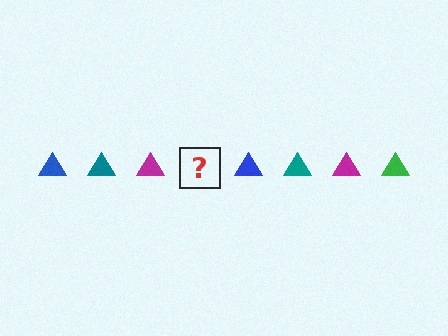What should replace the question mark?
The question mark should be replaced with a green triangle.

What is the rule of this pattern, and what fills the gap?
The rule is that the pattern cycles through blue, teal, magenta, green triangles. The gap should be filled with a green triangle.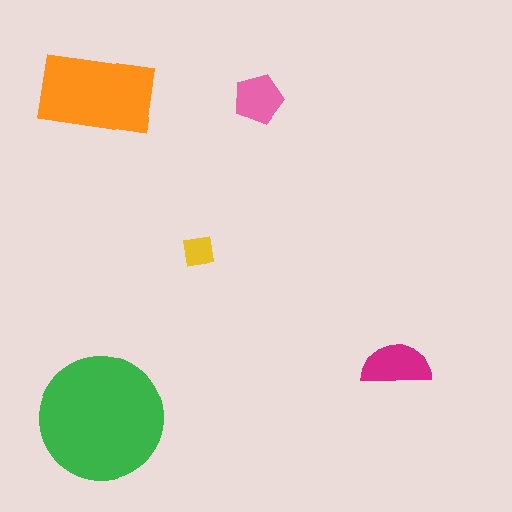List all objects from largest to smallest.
The green circle, the orange rectangle, the magenta semicircle, the pink pentagon, the yellow square.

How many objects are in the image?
There are 5 objects in the image.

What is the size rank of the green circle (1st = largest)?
1st.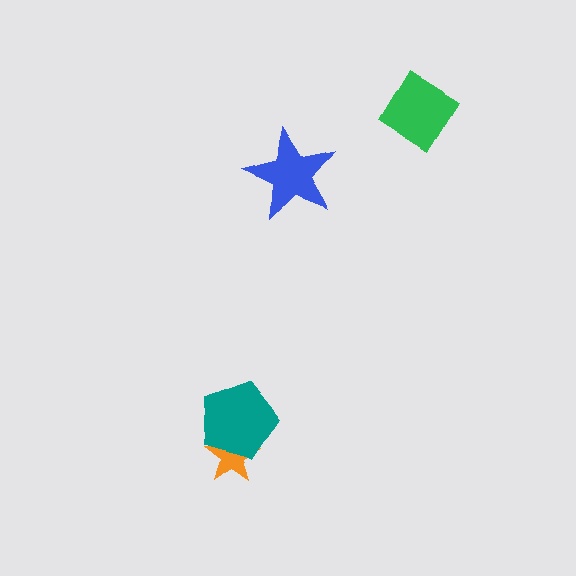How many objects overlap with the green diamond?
0 objects overlap with the green diamond.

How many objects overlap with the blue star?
0 objects overlap with the blue star.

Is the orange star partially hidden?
Yes, it is partially covered by another shape.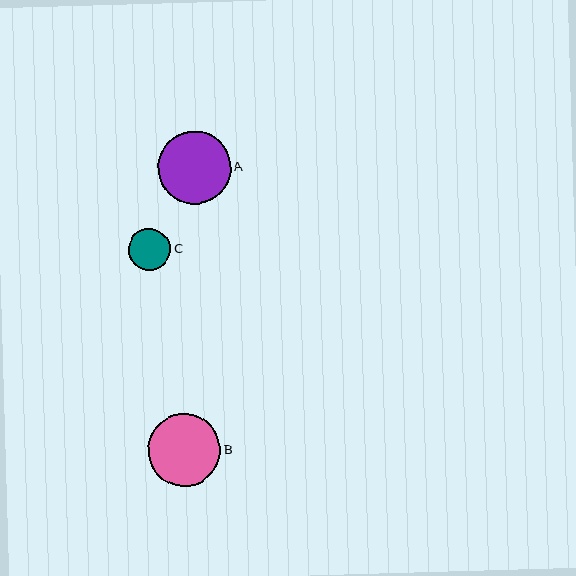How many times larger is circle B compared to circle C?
Circle B is approximately 1.7 times the size of circle C.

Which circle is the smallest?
Circle C is the smallest with a size of approximately 42 pixels.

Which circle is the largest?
Circle A is the largest with a size of approximately 73 pixels.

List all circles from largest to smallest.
From largest to smallest: A, B, C.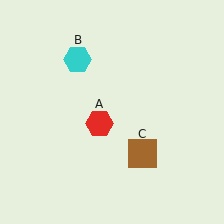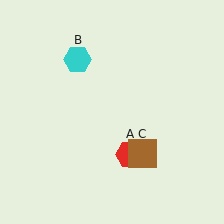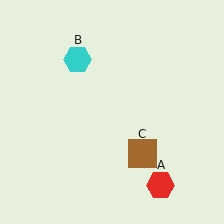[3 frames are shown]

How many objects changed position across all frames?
1 object changed position: red hexagon (object A).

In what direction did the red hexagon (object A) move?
The red hexagon (object A) moved down and to the right.